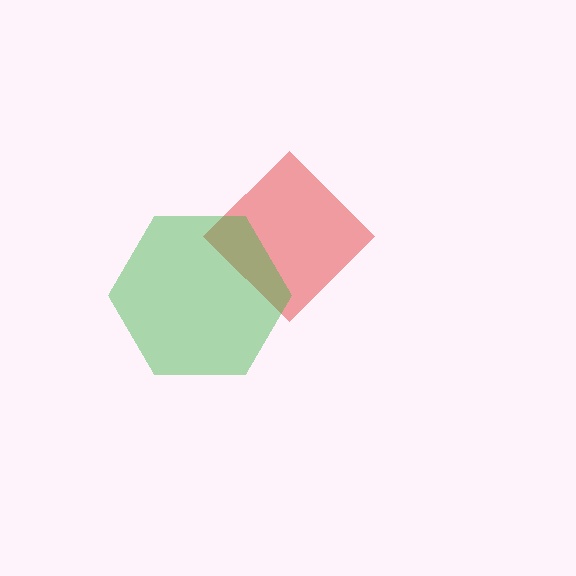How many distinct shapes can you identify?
There are 2 distinct shapes: a red diamond, a green hexagon.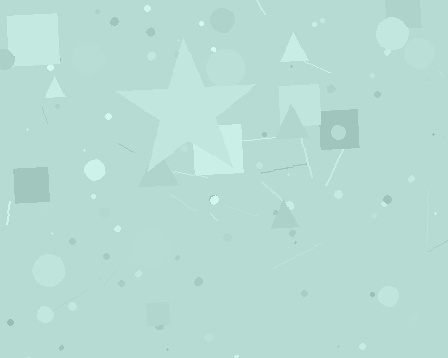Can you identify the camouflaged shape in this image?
The camouflaged shape is a star.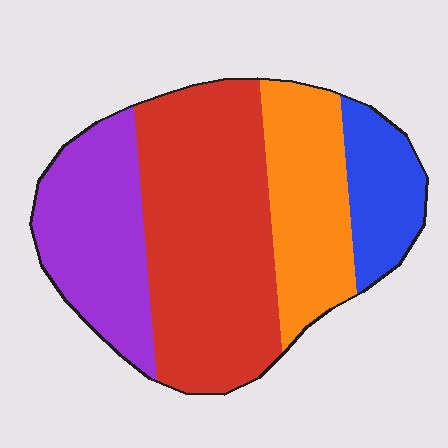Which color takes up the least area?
Blue, at roughly 15%.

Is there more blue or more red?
Red.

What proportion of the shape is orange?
Orange takes up less than a quarter of the shape.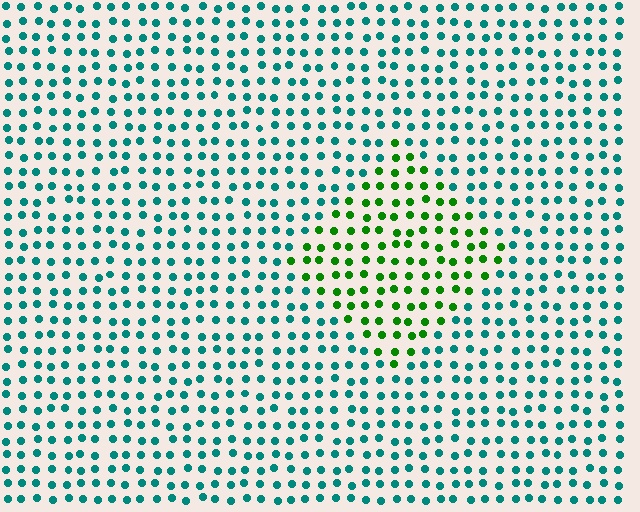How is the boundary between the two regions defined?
The boundary is defined purely by a slight shift in hue (about 56 degrees). Spacing, size, and orientation are identical on both sides.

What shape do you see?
I see a diamond.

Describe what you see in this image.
The image is filled with small teal elements in a uniform arrangement. A diamond-shaped region is visible where the elements are tinted to a slightly different hue, forming a subtle color boundary.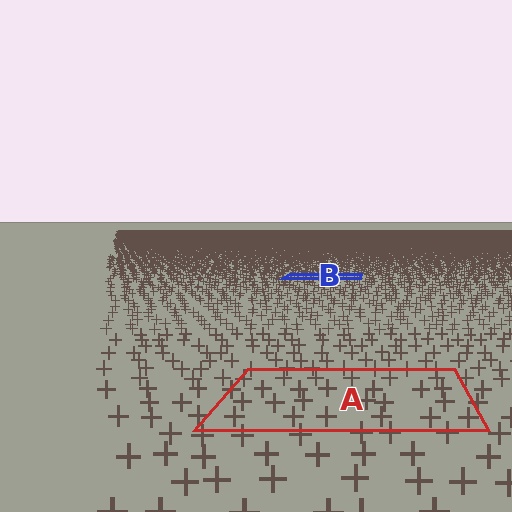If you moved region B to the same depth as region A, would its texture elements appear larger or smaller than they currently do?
They would appear larger. At a closer depth, the same texture elements are projected at a bigger on-screen size.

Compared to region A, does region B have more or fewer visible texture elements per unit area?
Region B has more texture elements per unit area — they are packed more densely because it is farther away.